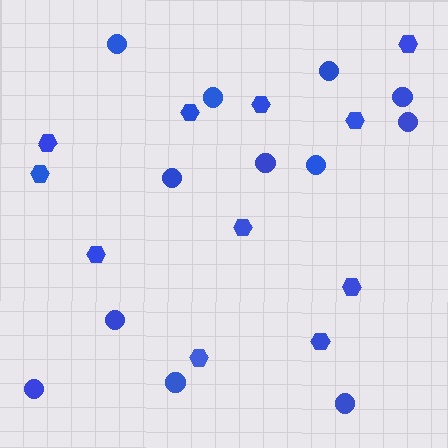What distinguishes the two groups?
There are 2 groups: one group of hexagons (11) and one group of circles (12).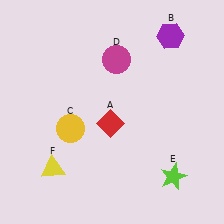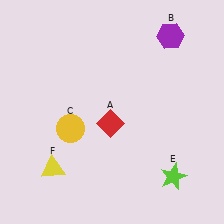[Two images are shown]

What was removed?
The magenta circle (D) was removed in Image 2.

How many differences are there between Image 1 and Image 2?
There is 1 difference between the two images.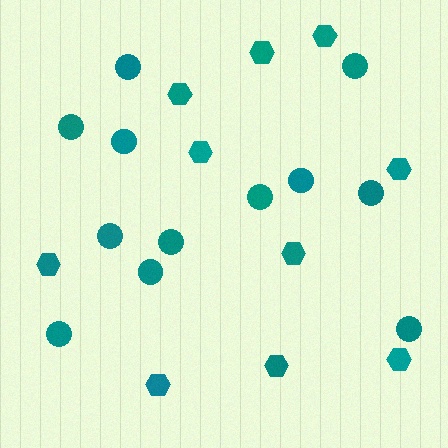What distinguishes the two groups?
There are 2 groups: one group of circles (12) and one group of hexagons (10).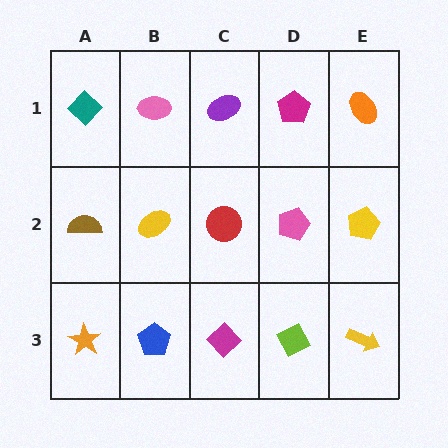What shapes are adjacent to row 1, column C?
A red circle (row 2, column C), a pink ellipse (row 1, column B), a magenta pentagon (row 1, column D).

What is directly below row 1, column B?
A yellow ellipse.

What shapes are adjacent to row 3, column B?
A yellow ellipse (row 2, column B), an orange star (row 3, column A), a magenta diamond (row 3, column C).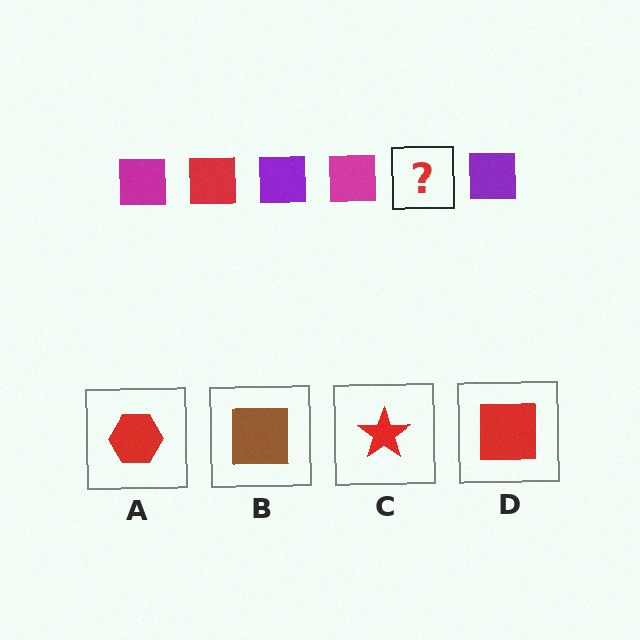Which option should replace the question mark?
Option D.